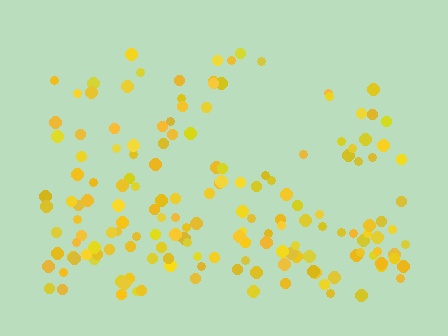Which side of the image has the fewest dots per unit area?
The top.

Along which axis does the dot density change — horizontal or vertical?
Vertical.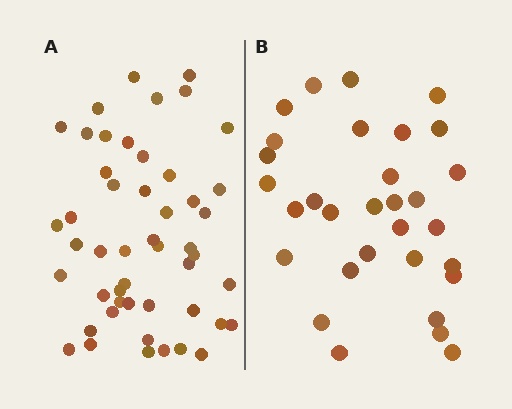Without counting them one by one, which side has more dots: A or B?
Region A (the left region) has more dots.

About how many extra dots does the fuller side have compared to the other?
Region A has approximately 20 more dots than region B.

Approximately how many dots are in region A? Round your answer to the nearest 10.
About 50 dots. (The exact count is 49, which rounds to 50.)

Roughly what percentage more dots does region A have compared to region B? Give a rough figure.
About 60% more.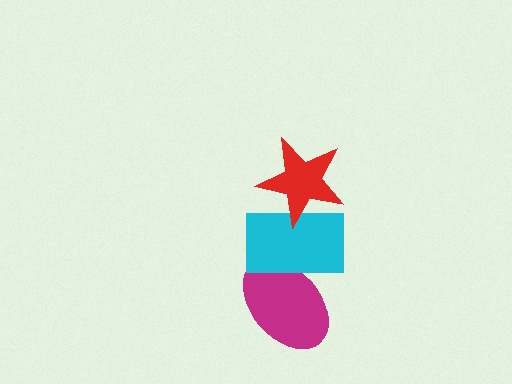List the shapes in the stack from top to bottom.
From top to bottom: the red star, the cyan rectangle, the magenta ellipse.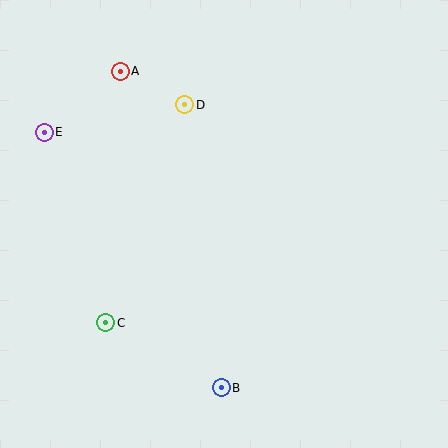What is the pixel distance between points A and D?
The distance between A and D is 73 pixels.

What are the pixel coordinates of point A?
Point A is at (120, 71).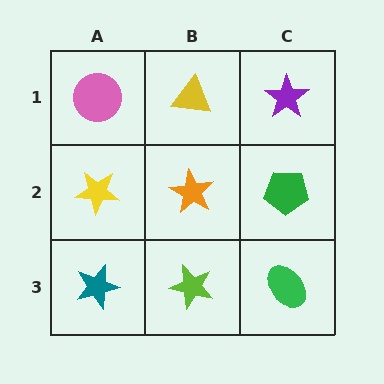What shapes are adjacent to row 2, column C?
A purple star (row 1, column C), a green ellipse (row 3, column C), an orange star (row 2, column B).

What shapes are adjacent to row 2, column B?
A yellow triangle (row 1, column B), a lime star (row 3, column B), a yellow star (row 2, column A), a green pentagon (row 2, column C).